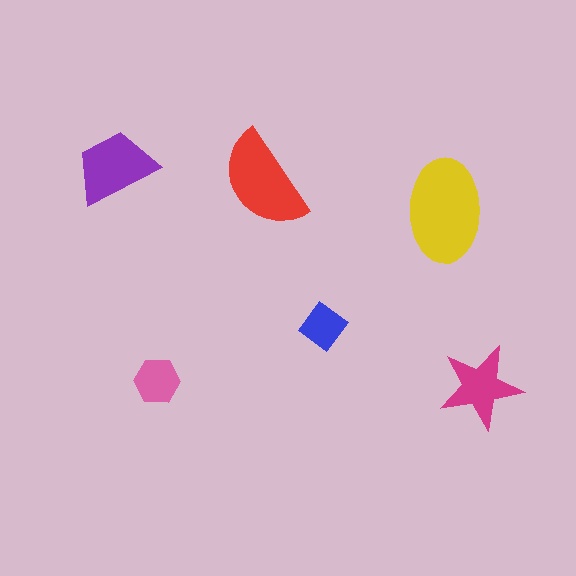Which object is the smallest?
The blue diamond.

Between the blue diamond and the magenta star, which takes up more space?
The magenta star.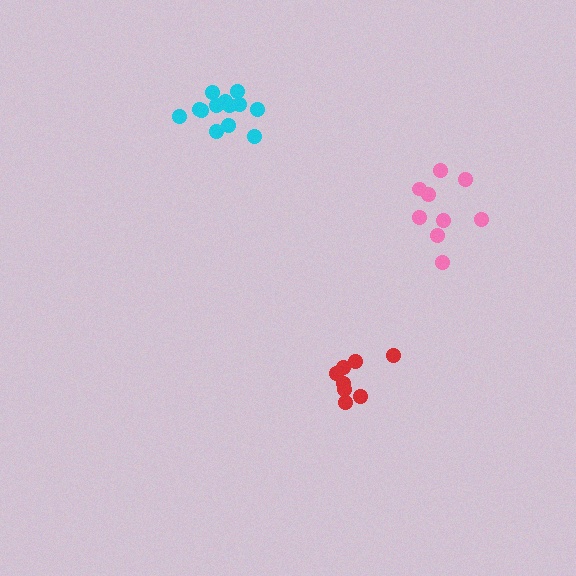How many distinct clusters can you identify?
There are 3 distinct clusters.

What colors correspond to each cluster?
The clusters are colored: cyan, red, pink.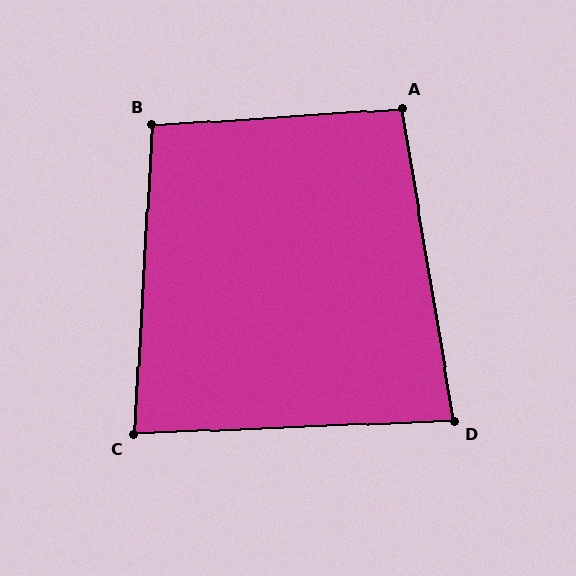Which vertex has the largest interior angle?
B, at approximately 97 degrees.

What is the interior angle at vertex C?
Approximately 84 degrees (acute).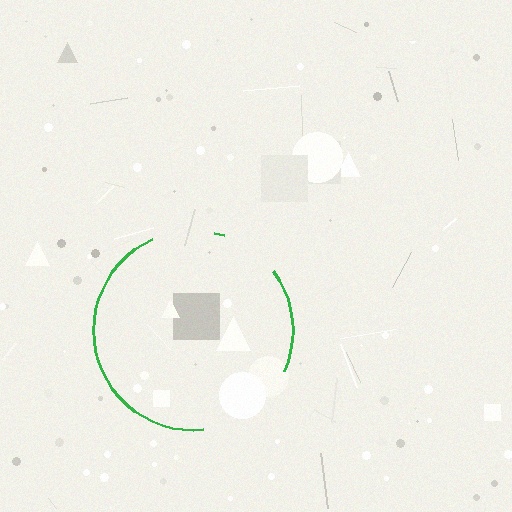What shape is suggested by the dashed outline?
The dashed outline suggests a circle.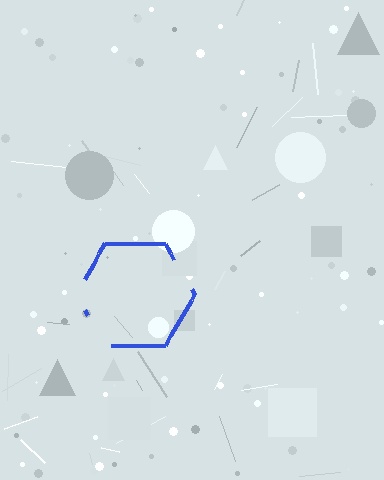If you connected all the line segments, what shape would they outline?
They would outline a hexagon.